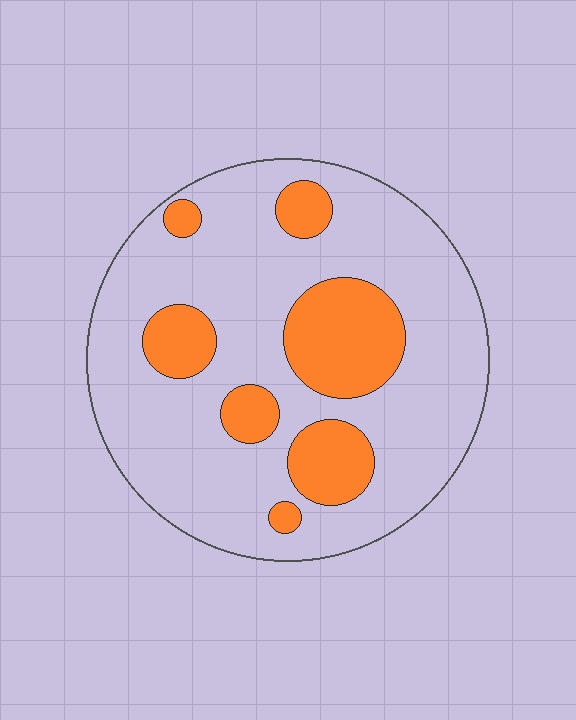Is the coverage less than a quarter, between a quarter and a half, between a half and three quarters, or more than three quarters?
Less than a quarter.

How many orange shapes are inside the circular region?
7.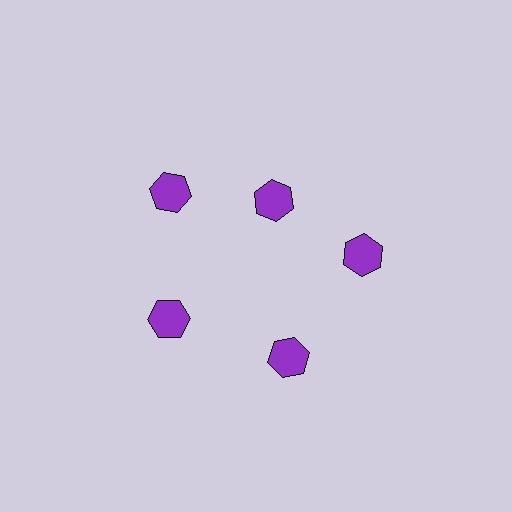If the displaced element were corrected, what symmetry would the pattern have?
It would have 5-fold rotational symmetry — the pattern would map onto itself every 72 degrees.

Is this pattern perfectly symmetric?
No. The 5 purple hexagons are arranged in a ring, but one element near the 1 o'clock position is pulled inward toward the center, breaking the 5-fold rotational symmetry.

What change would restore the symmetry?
The symmetry would be restored by moving it outward, back onto the ring so that all 5 hexagons sit at equal angles and equal distance from the center.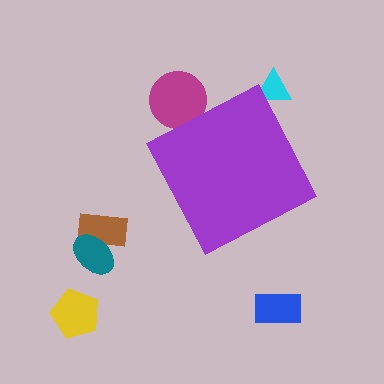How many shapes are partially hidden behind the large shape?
2 shapes are partially hidden.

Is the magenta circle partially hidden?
Yes, the magenta circle is partially hidden behind the purple diamond.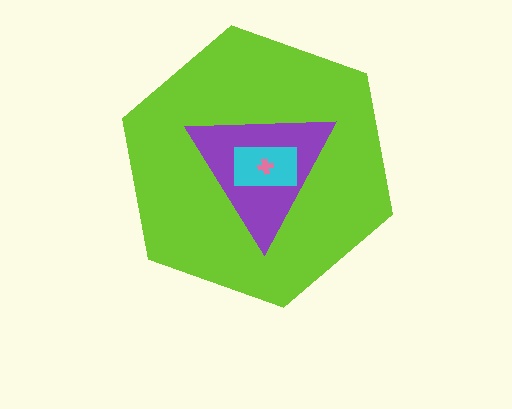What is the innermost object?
The pink cross.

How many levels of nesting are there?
4.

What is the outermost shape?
The lime hexagon.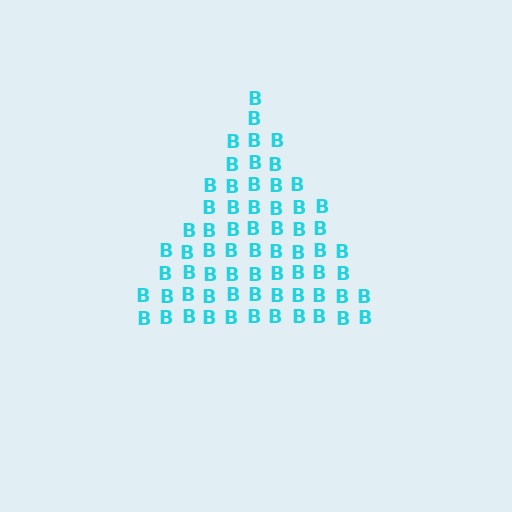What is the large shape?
The large shape is a triangle.